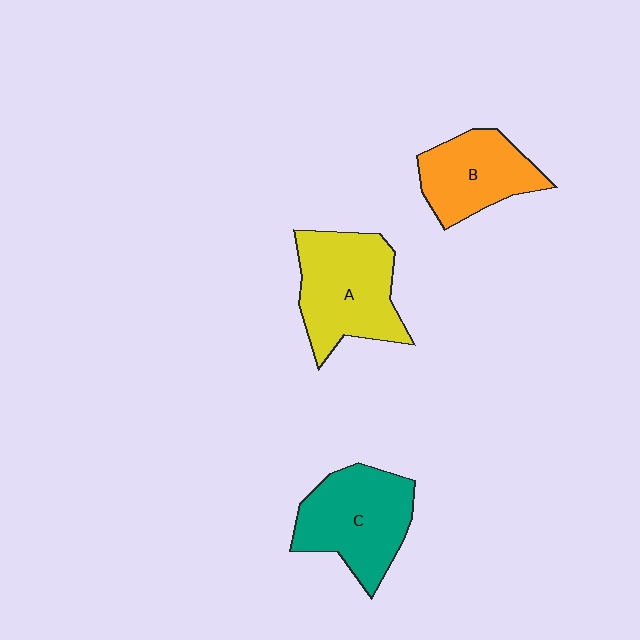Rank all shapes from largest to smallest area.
From largest to smallest: A (yellow), C (teal), B (orange).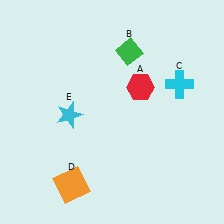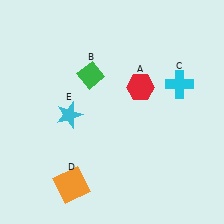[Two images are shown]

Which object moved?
The green diamond (B) moved left.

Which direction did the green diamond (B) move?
The green diamond (B) moved left.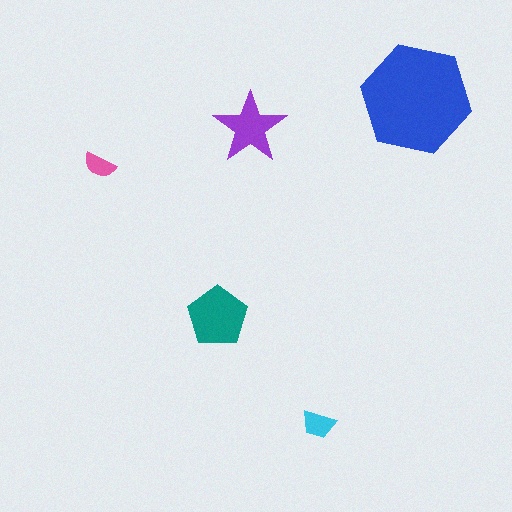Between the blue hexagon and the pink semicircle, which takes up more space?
The blue hexagon.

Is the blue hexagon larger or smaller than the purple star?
Larger.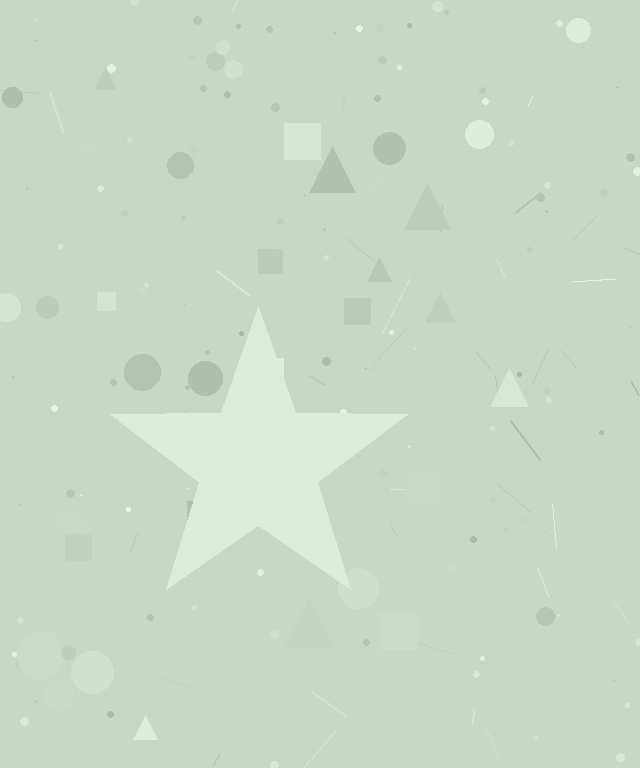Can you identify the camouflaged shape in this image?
The camouflaged shape is a star.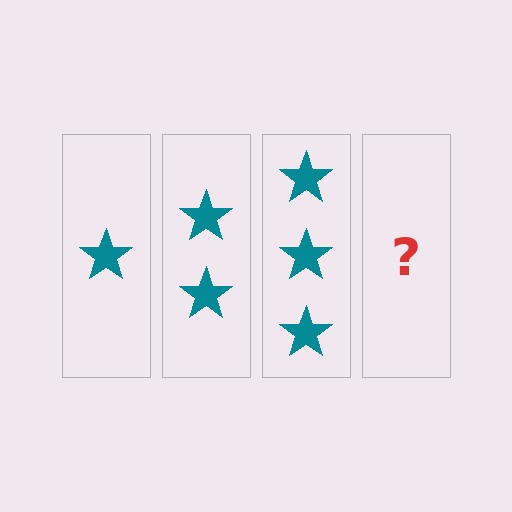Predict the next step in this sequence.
The next step is 4 stars.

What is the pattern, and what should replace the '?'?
The pattern is that each step adds one more star. The '?' should be 4 stars.